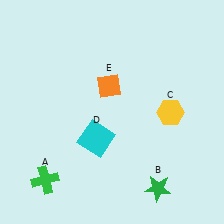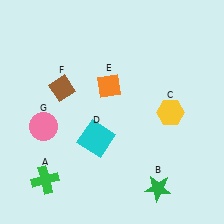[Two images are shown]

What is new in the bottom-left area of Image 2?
A pink circle (G) was added in the bottom-left area of Image 2.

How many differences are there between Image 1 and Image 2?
There are 2 differences between the two images.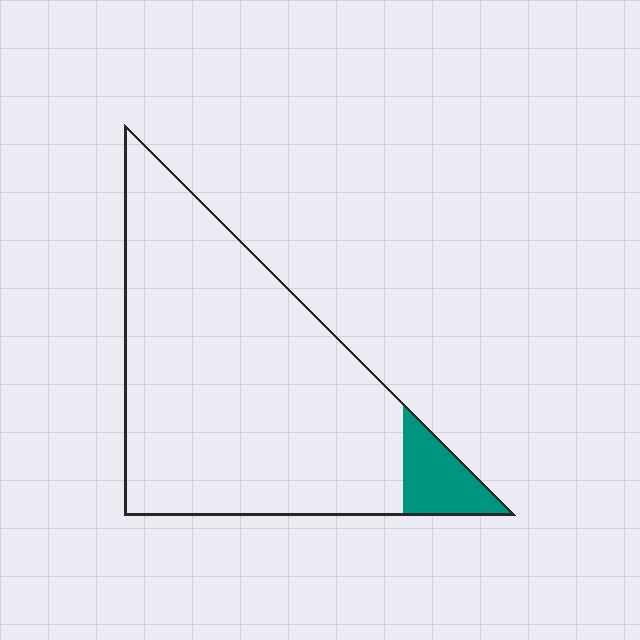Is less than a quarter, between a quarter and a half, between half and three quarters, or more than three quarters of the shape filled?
Less than a quarter.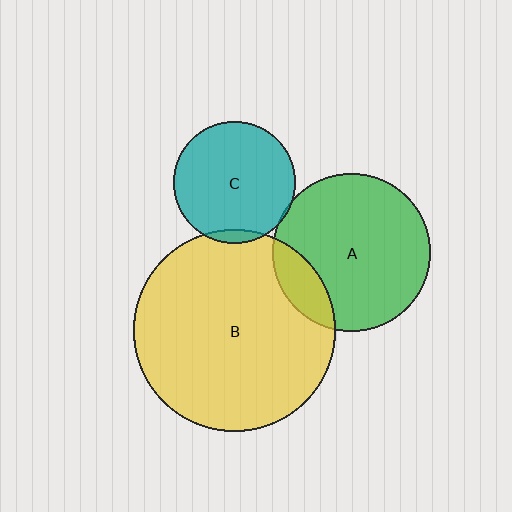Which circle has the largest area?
Circle B (yellow).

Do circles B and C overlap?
Yes.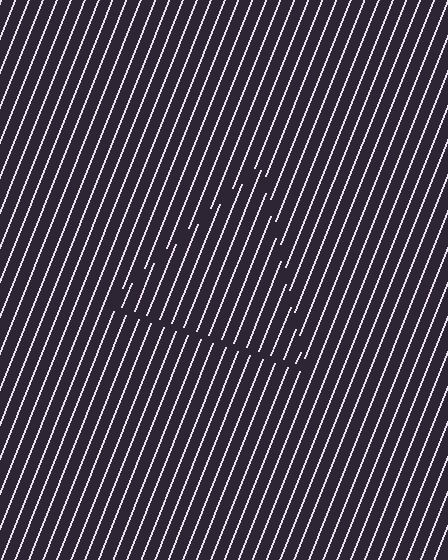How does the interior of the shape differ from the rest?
The interior of the shape contains the same grating, shifted by half a period — the contour is defined by the phase discontinuity where line-ends from the inner and outer gratings abut.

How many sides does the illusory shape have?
3 sides — the line-ends trace a triangle.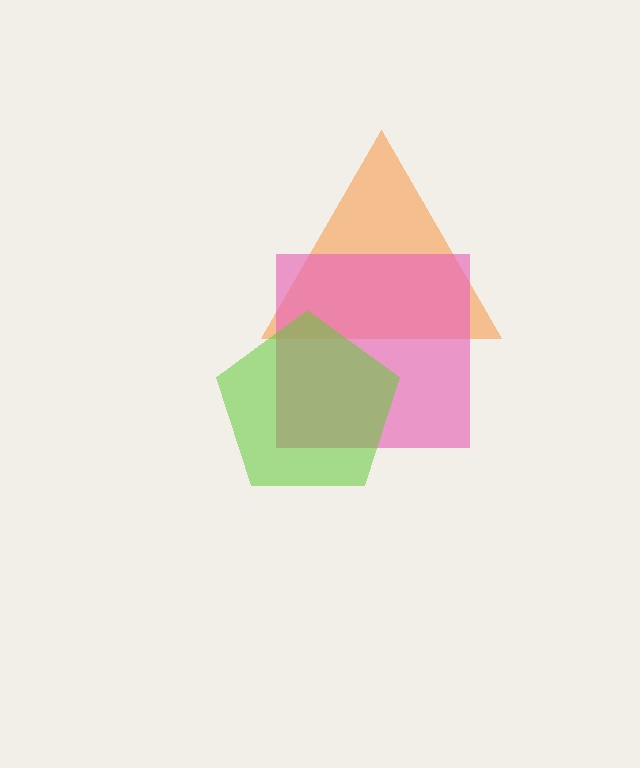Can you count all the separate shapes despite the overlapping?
Yes, there are 3 separate shapes.